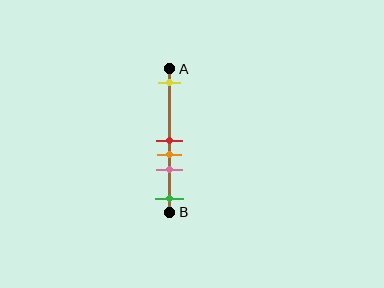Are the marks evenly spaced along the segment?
No, the marks are not evenly spaced.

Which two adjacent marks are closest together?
The red and orange marks are the closest adjacent pair.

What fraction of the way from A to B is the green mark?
The green mark is approximately 90% (0.9) of the way from A to B.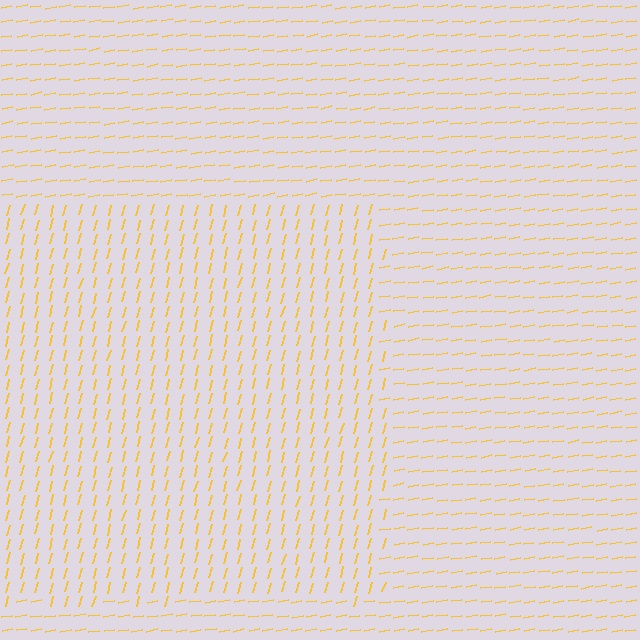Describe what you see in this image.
The image is filled with small yellow line segments. A rectangle region in the image has lines oriented differently from the surrounding lines, creating a visible texture boundary.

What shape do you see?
I see a rectangle.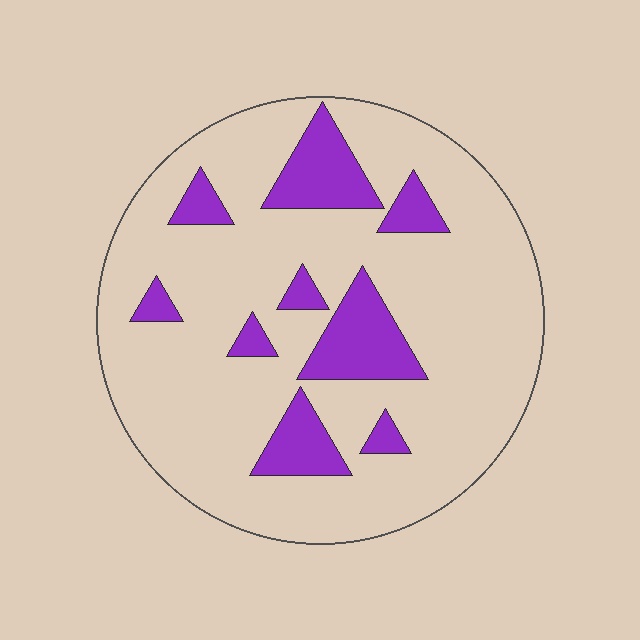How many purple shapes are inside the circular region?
9.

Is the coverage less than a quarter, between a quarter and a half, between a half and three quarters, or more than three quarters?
Less than a quarter.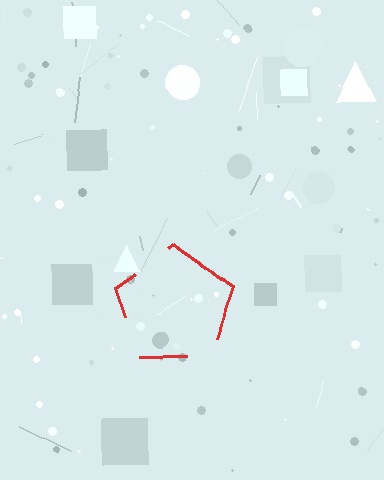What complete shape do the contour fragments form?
The contour fragments form a pentagon.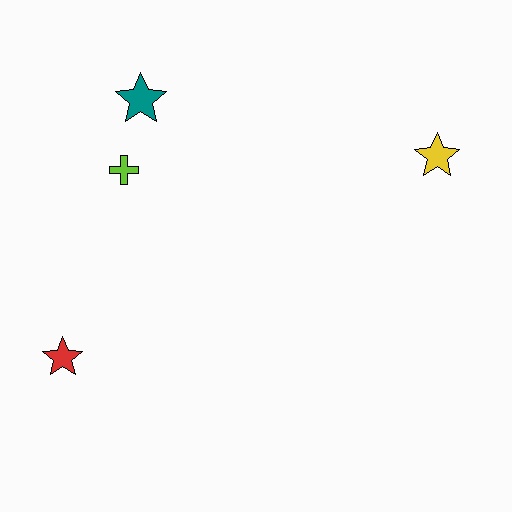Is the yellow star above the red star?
Yes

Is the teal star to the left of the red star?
No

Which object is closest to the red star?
The lime cross is closest to the red star.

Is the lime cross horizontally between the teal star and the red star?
Yes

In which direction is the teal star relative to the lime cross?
The teal star is above the lime cross.